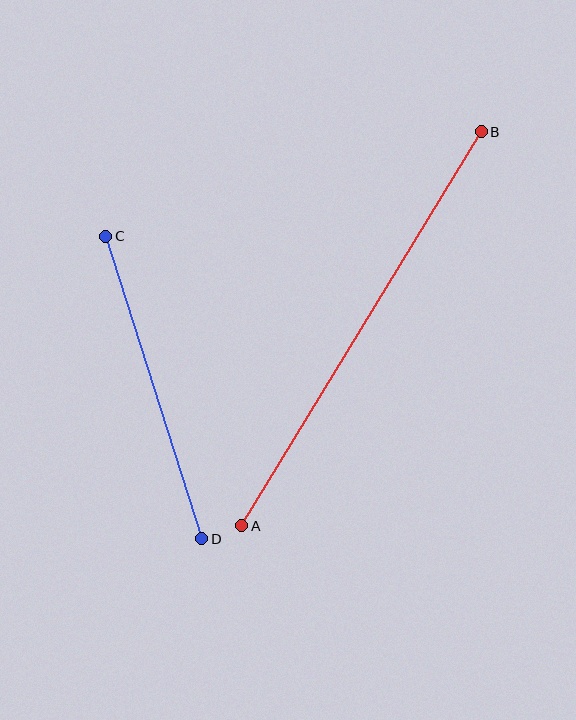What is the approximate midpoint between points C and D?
The midpoint is at approximately (154, 388) pixels.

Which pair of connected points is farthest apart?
Points A and B are farthest apart.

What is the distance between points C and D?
The distance is approximately 317 pixels.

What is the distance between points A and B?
The distance is approximately 461 pixels.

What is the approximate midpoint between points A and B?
The midpoint is at approximately (361, 329) pixels.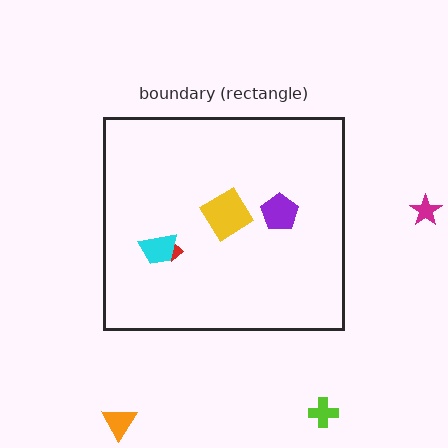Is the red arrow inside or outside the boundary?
Inside.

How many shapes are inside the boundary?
4 inside, 3 outside.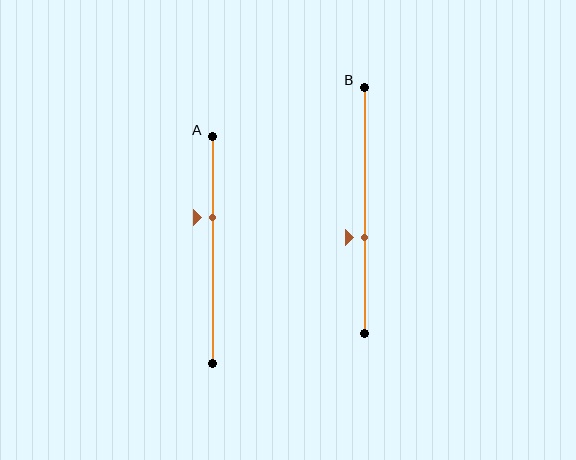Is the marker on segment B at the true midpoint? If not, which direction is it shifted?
No, the marker on segment B is shifted downward by about 11% of the segment length.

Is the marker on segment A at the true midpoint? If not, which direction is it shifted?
No, the marker on segment A is shifted upward by about 14% of the segment length.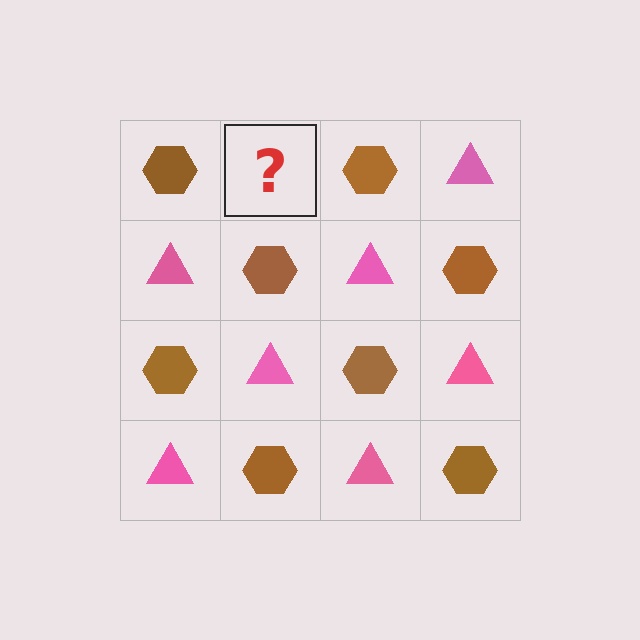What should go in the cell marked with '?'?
The missing cell should contain a pink triangle.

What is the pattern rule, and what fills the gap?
The rule is that it alternates brown hexagon and pink triangle in a checkerboard pattern. The gap should be filled with a pink triangle.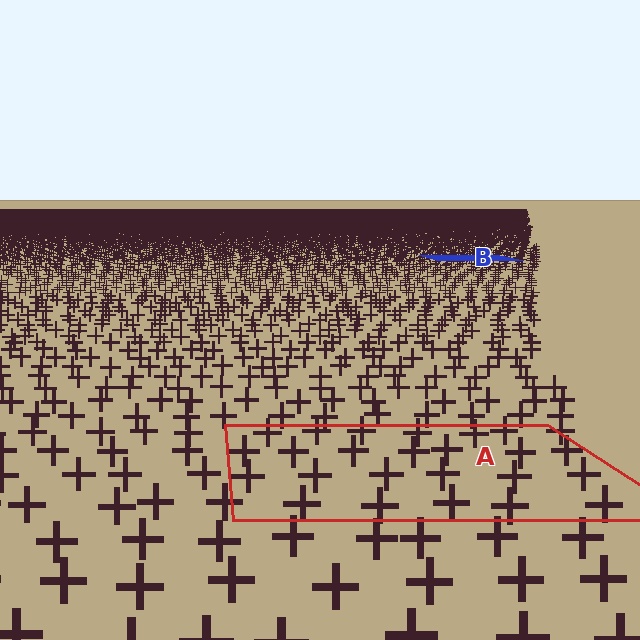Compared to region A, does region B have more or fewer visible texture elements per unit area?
Region B has more texture elements per unit area — they are packed more densely because it is farther away.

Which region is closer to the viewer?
Region A is closer. The texture elements there are larger and more spread out.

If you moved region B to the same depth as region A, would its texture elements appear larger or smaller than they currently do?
They would appear larger. At a closer depth, the same texture elements are projected at a bigger on-screen size.